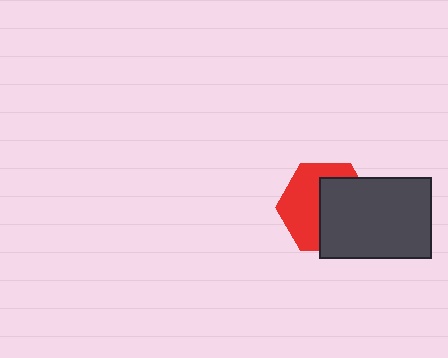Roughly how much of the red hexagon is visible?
About half of it is visible (roughly 50%).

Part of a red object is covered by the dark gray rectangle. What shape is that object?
It is a hexagon.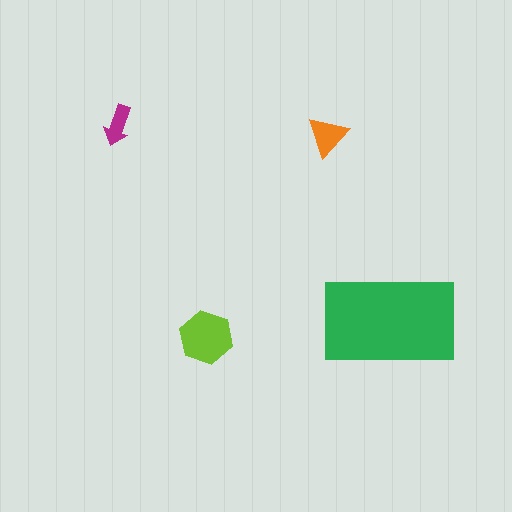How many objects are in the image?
There are 4 objects in the image.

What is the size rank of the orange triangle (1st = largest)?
3rd.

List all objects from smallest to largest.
The magenta arrow, the orange triangle, the lime hexagon, the green rectangle.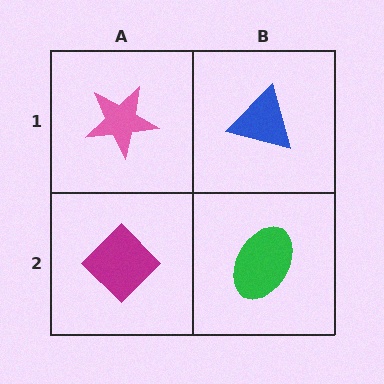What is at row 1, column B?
A blue triangle.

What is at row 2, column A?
A magenta diamond.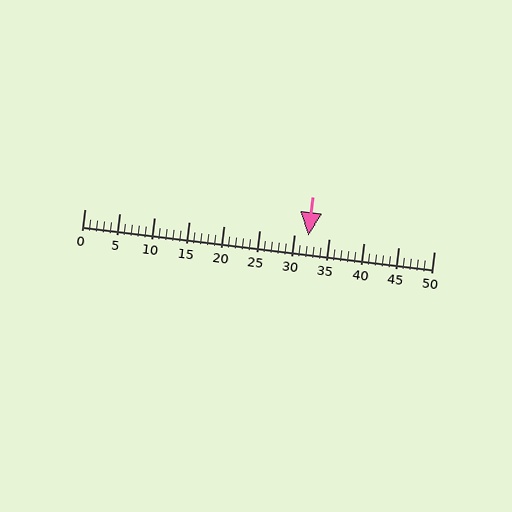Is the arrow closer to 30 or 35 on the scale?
The arrow is closer to 30.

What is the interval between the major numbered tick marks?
The major tick marks are spaced 5 units apart.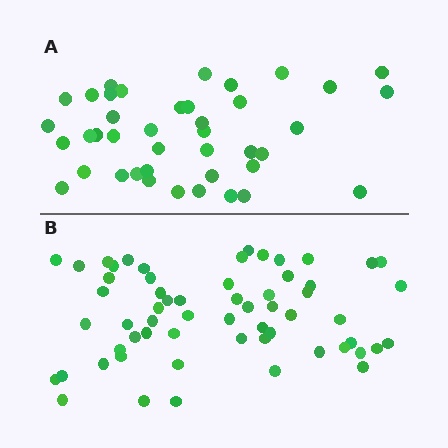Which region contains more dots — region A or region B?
Region B (the bottom region) has more dots.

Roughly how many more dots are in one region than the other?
Region B has approximately 20 more dots than region A.